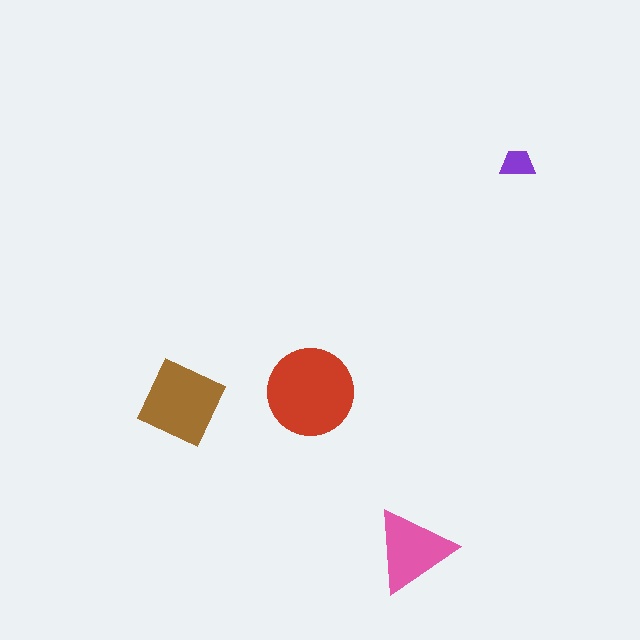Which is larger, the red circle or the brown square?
The red circle.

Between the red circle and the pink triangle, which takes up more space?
The red circle.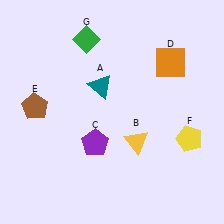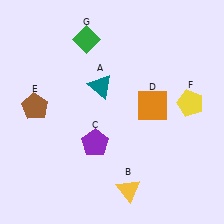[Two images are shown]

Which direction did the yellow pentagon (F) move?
The yellow pentagon (F) moved up.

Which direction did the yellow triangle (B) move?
The yellow triangle (B) moved down.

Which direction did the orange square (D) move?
The orange square (D) moved down.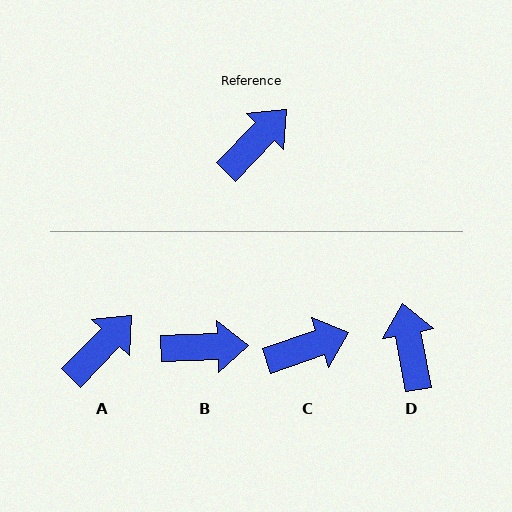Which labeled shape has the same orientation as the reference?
A.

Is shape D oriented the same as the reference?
No, it is off by about 55 degrees.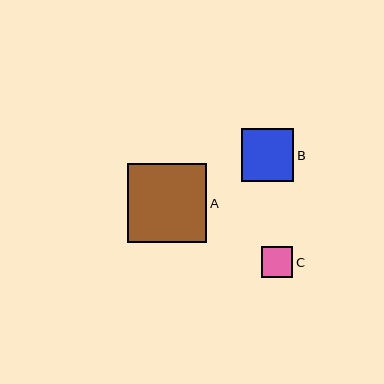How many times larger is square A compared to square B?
Square A is approximately 1.5 times the size of square B.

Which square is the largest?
Square A is the largest with a size of approximately 79 pixels.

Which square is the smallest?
Square C is the smallest with a size of approximately 31 pixels.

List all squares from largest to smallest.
From largest to smallest: A, B, C.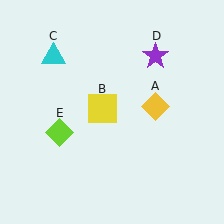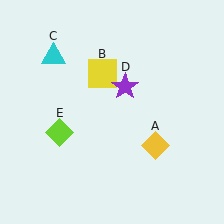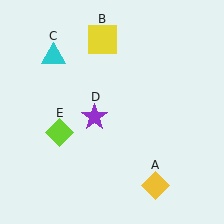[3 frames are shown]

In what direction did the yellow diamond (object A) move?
The yellow diamond (object A) moved down.